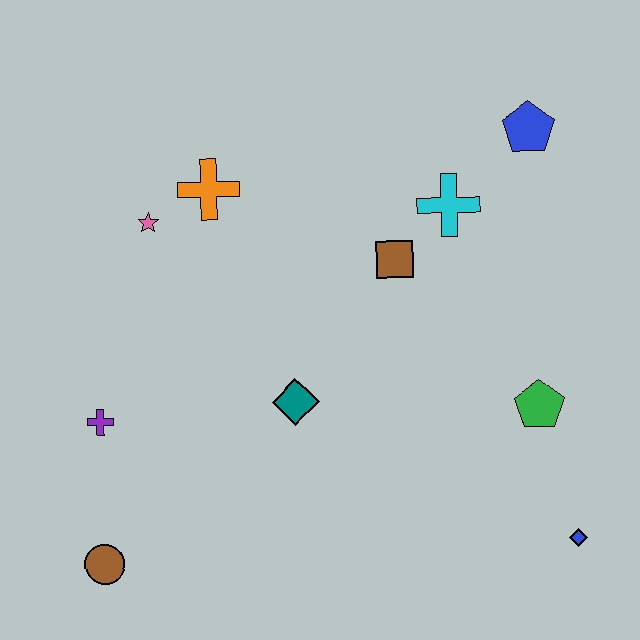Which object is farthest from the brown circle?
The blue pentagon is farthest from the brown circle.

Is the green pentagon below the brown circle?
No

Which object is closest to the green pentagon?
The blue diamond is closest to the green pentagon.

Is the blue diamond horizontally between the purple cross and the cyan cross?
No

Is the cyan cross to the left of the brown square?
No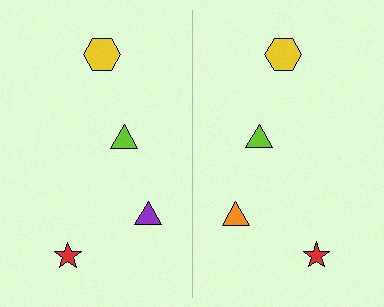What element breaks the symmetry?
The orange triangle on the right side breaks the symmetry — its mirror counterpart is purple.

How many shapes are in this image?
There are 8 shapes in this image.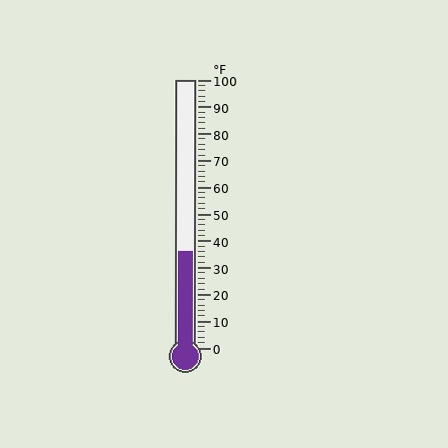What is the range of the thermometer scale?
The thermometer scale ranges from 0°F to 100°F.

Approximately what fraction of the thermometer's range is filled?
The thermometer is filled to approximately 35% of its range.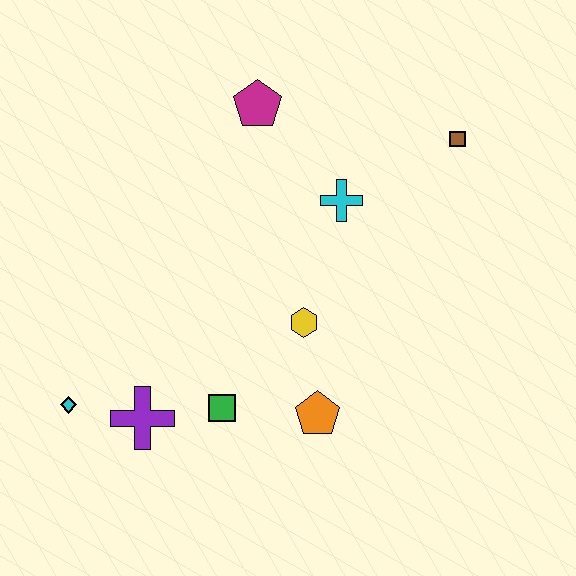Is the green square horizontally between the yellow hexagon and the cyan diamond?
Yes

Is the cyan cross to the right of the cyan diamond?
Yes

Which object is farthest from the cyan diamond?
The brown square is farthest from the cyan diamond.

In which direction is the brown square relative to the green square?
The brown square is above the green square.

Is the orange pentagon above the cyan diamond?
No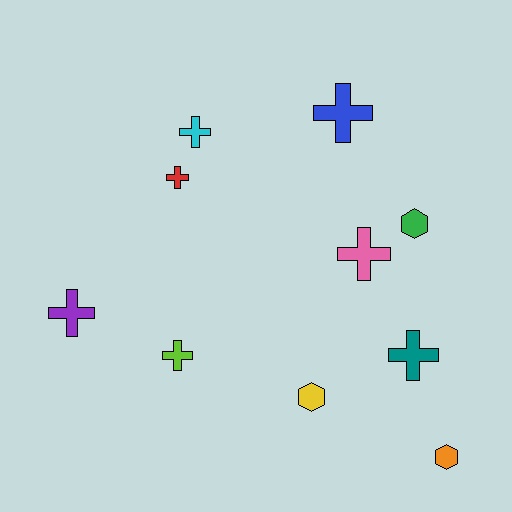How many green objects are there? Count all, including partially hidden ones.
There is 1 green object.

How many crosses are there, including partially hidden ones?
There are 7 crosses.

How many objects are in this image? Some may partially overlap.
There are 10 objects.